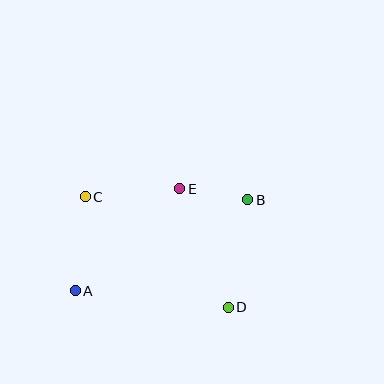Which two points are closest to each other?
Points B and E are closest to each other.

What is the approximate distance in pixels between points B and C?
The distance between B and C is approximately 163 pixels.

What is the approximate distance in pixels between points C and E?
The distance between C and E is approximately 95 pixels.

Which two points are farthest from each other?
Points A and B are farthest from each other.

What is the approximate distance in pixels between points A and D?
The distance between A and D is approximately 154 pixels.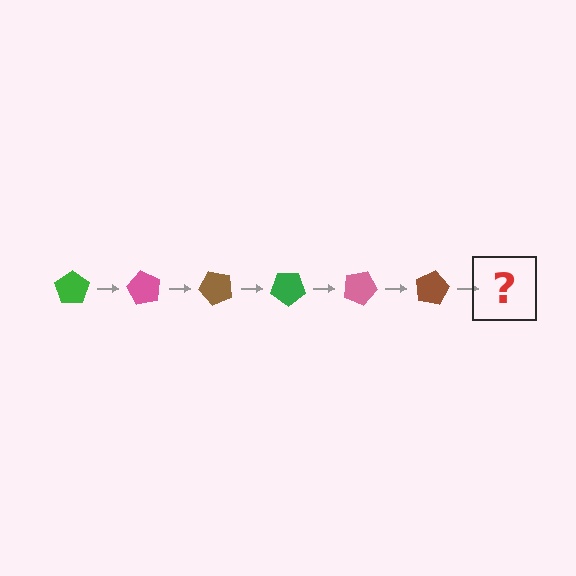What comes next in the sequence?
The next element should be a green pentagon, rotated 360 degrees from the start.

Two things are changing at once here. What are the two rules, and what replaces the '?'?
The two rules are that it rotates 60 degrees each step and the color cycles through green, pink, and brown. The '?' should be a green pentagon, rotated 360 degrees from the start.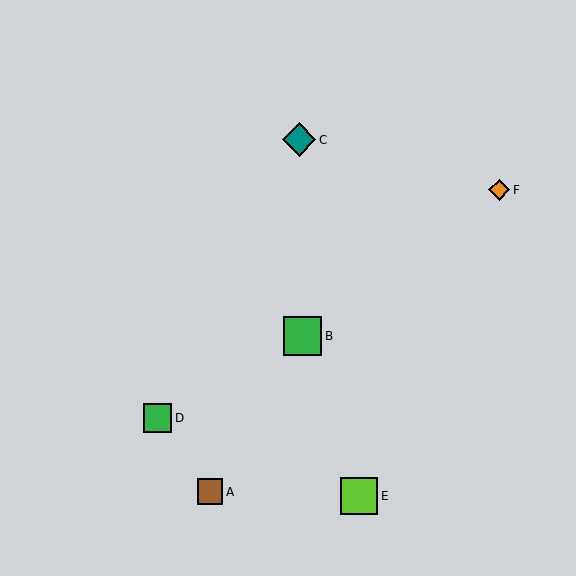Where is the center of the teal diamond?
The center of the teal diamond is at (299, 140).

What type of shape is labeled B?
Shape B is a green square.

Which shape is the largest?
The green square (labeled B) is the largest.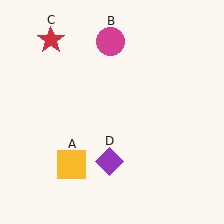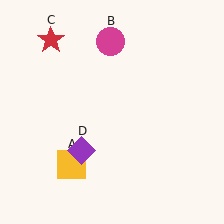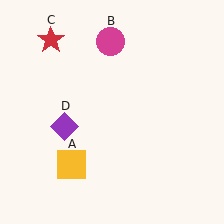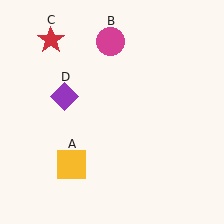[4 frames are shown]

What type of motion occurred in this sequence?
The purple diamond (object D) rotated clockwise around the center of the scene.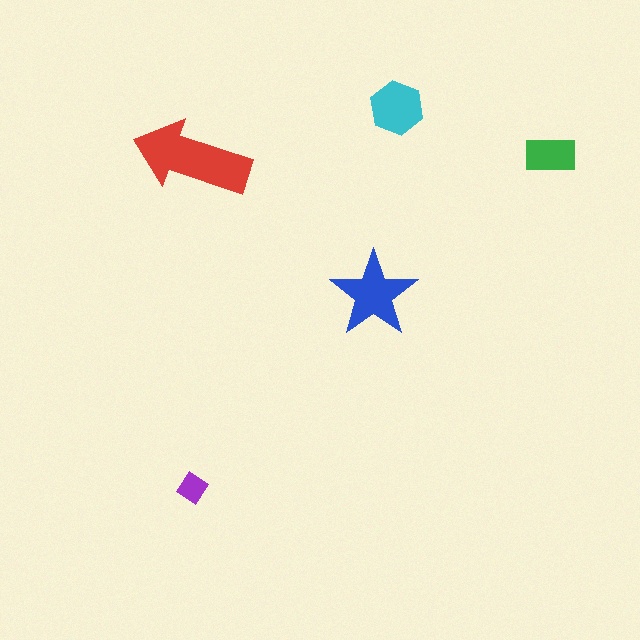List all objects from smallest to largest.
The purple diamond, the green rectangle, the cyan hexagon, the blue star, the red arrow.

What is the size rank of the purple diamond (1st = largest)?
5th.